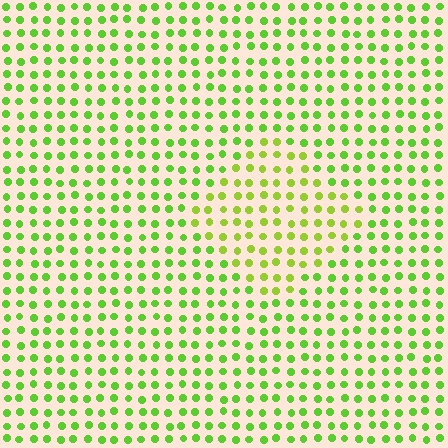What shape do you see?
I see a diamond.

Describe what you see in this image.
The image is filled with small lime elements in a uniform arrangement. A diamond-shaped region is visible where the elements are tinted to a slightly different hue, forming a subtle color boundary.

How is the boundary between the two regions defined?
The boundary is defined purely by a slight shift in hue (about 22 degrees). Spacing, size, and orientation are identical on both sides.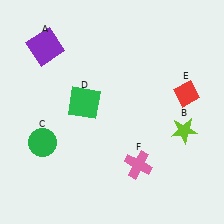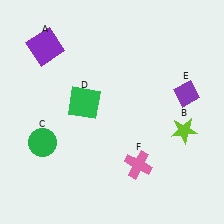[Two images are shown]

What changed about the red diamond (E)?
In Image 1, E is red. In Image 2, it changed to purple.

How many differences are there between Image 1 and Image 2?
There is 1 difference between the two images.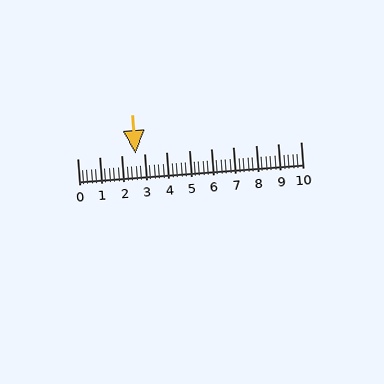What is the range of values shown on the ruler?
The ruler shows values from 0 to 10.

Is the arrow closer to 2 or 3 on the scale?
The arrow is closer to 3.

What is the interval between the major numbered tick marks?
The major tick marks are spaced 1 units apart.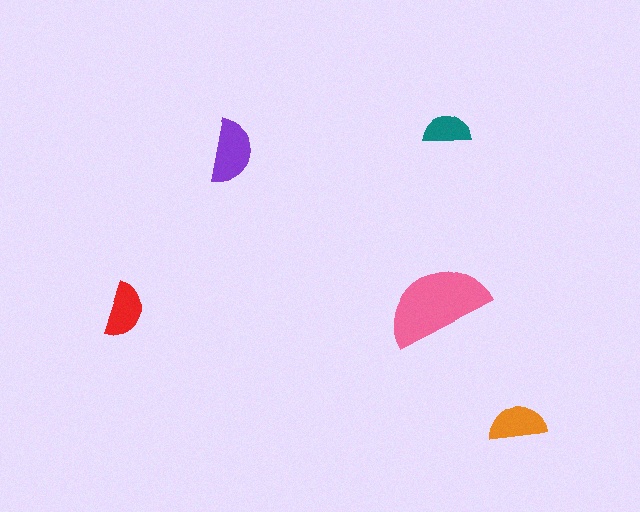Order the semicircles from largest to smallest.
the pink one, the purple one, the orange one, the red one, the teal one.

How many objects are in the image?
There are 5 objects in the image.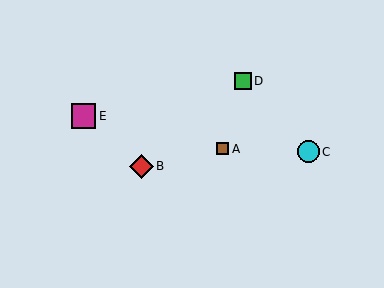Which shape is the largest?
The magenta square (labeled E) is the largest.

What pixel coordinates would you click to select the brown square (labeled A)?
Click at (222, 149) to select the brown square A.